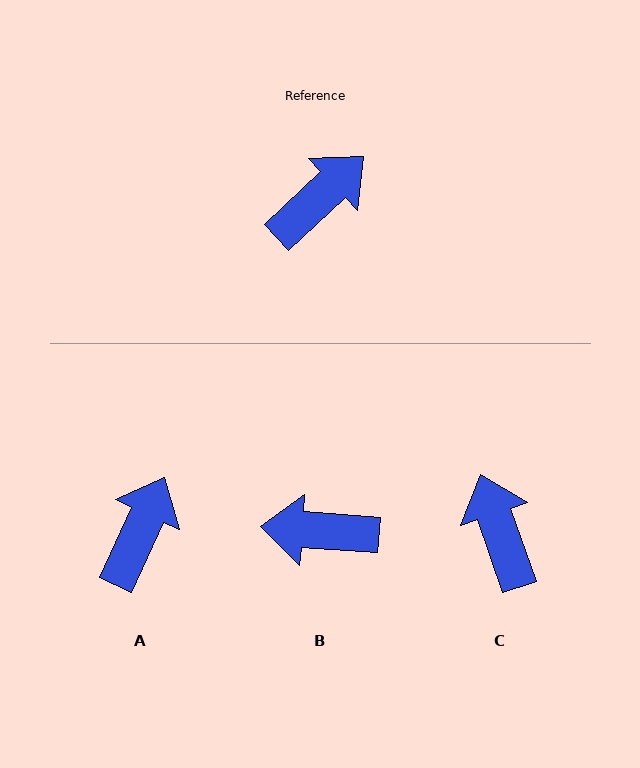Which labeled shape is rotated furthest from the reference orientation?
B, about 133 degrees away.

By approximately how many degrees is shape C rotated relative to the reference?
Approximately 66 degrees counter-clockwise.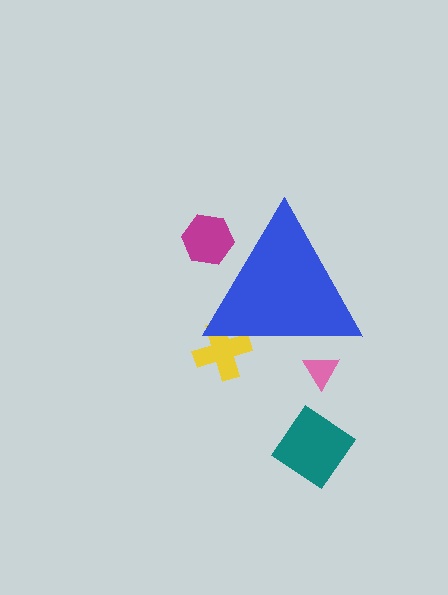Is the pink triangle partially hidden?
Yes, the pink triangle is partially hidden behind the blue triangle.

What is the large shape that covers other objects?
A blue triangle.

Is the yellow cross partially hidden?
Yes, the yellow cross is partially hidden behind the blue triangle.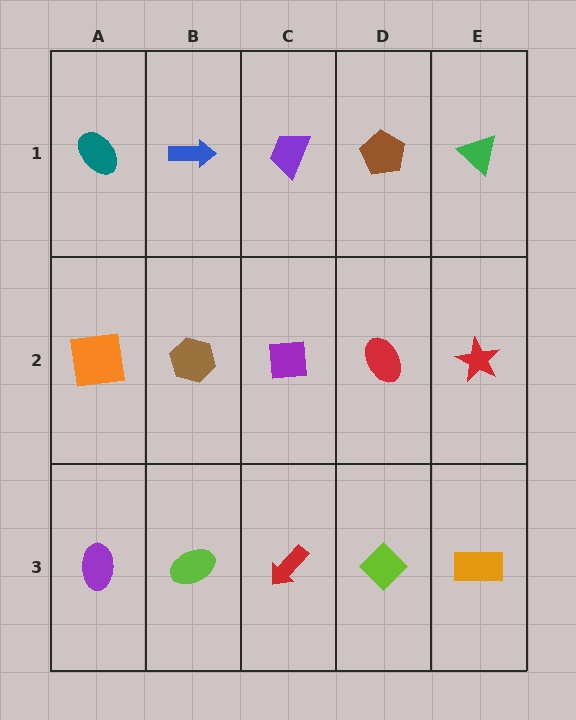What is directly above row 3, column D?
A red ellipse.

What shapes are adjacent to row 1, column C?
A purple square (row 2, column C), a blue arrow (row 1, column B), a brown pentagon (row 1, column D).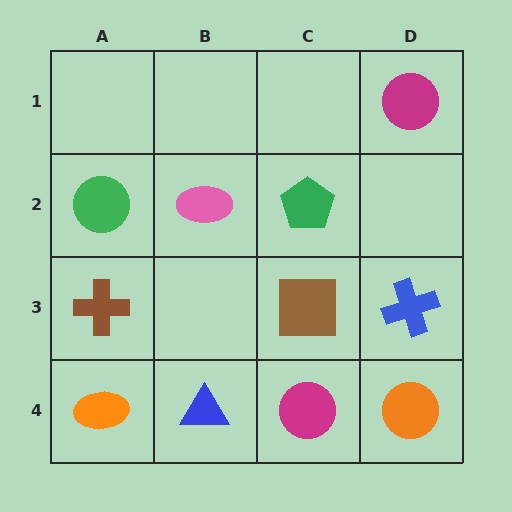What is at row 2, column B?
A pink ellipse.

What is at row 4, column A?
An orange ellipse.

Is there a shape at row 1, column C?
No, that cell is empty.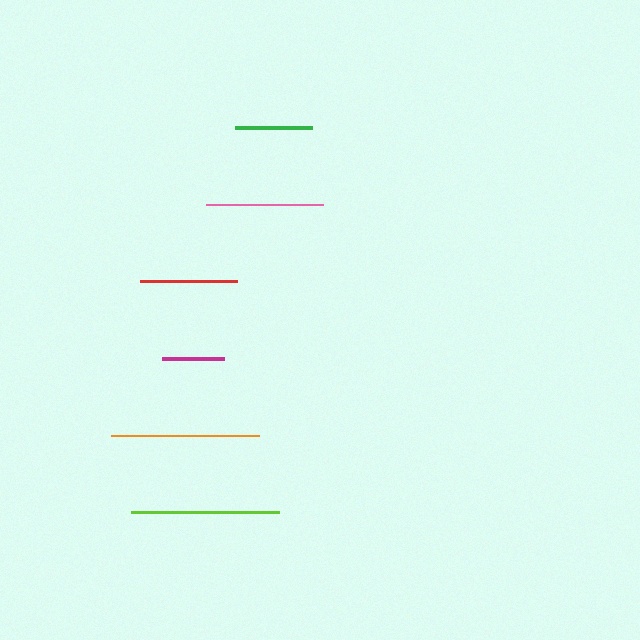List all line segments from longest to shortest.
From longest to shortest: orange, lime, pink, red, green, magenta.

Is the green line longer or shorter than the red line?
The red line is longer than the green line.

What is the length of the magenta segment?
The magenta segment is approximately 62 pixels long.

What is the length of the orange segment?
The orange segment is approximately 149 pixels long.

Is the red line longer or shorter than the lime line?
The lime line is longer than the red line.